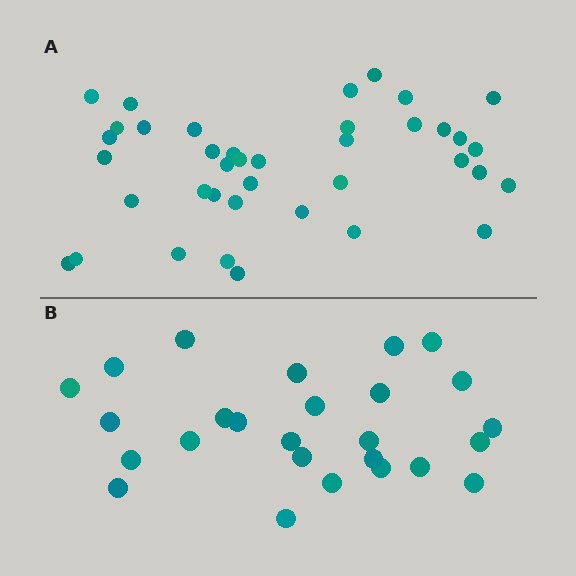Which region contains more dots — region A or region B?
Region A (the top region) has more dots.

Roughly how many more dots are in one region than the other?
Region A has approximately 15 more dots than region B.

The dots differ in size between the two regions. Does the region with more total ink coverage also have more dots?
No. Region B has more total ink coverage because its dots are larger, but region A actually contains more individual dots. Total area can be misleading — the number of items is what matters here.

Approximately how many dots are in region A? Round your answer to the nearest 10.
About 40 dots. (The exact count is 39, which rounds to 40.)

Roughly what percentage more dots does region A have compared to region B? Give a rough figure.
About 50% more.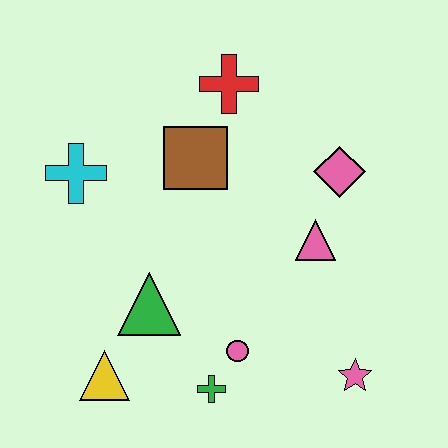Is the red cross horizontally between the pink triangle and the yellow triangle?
Yes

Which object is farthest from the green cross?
The red cross is farthest from the green cross.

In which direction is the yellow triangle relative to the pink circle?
The yellow triangle is to the left of the pink circle.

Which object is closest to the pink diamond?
The pink triangle is closest to the pink diamond.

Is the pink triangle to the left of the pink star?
Yes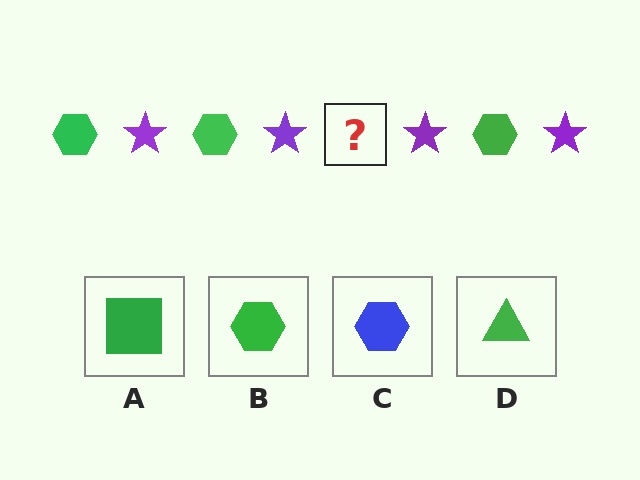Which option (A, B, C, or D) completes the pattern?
B.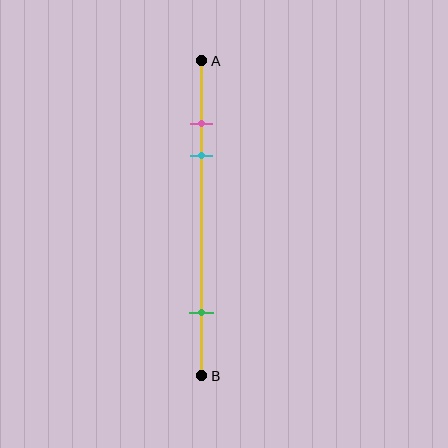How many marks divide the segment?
There are 3 marks dividing the segment.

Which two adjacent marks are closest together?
The pink and cyan marks are the closest adjacent pair.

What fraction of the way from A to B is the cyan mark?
The cyan mark is approximately 30% (0.3) of the way from A to B.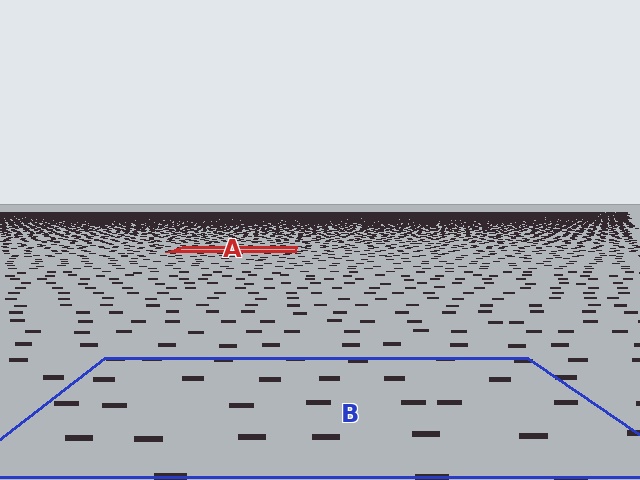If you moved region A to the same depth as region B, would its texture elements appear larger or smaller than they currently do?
They would appear larger. At a closer depth, the same texture elements are projected at a bigger on-screen size.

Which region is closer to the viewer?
Region B is closer. The texture elements there are larger and more spread out.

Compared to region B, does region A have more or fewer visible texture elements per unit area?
Region A has more texture elements per unit area — they are packed more densely because it is farther away.